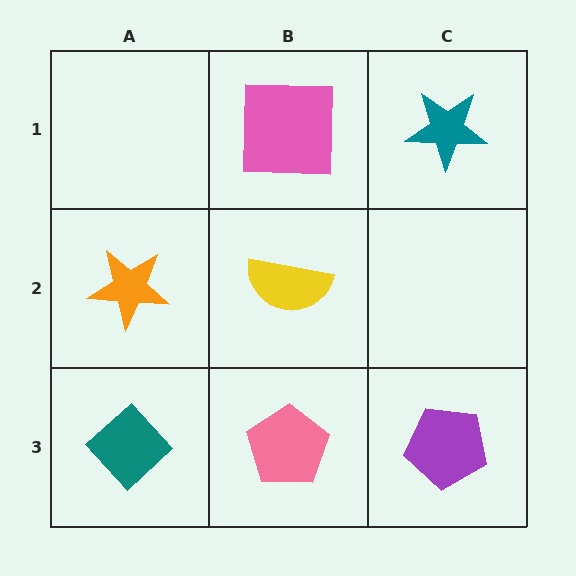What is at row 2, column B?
A yellow semicircle.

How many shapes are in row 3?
3 shapes.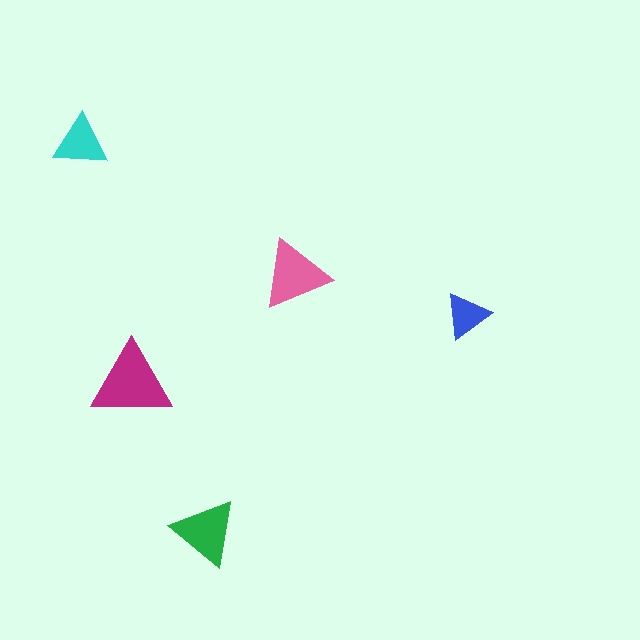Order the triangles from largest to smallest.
the magenta one, the pink one, the green one, the cyan one, the blue one.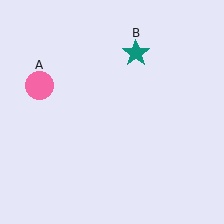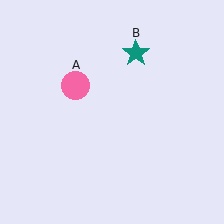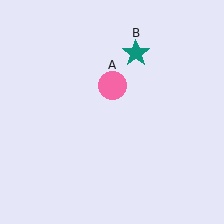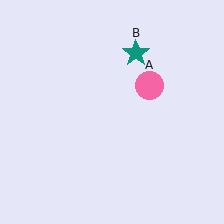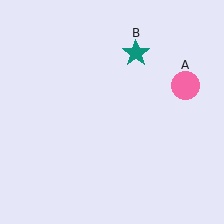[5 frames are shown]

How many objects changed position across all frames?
1 object changed position: pink circle (object A).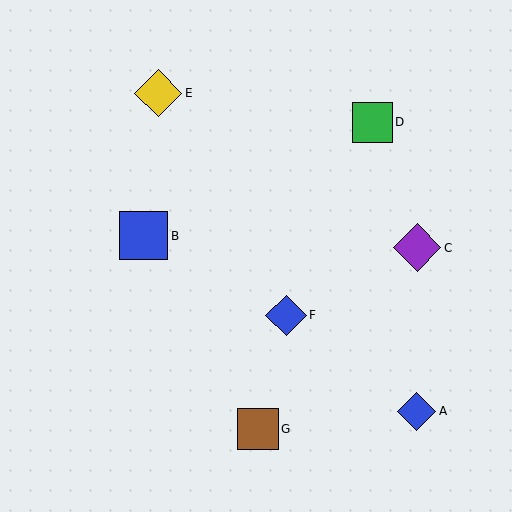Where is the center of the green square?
The center of the green square is at (372, 122).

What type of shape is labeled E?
Shape E is a yellow diamond.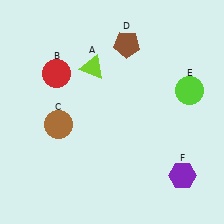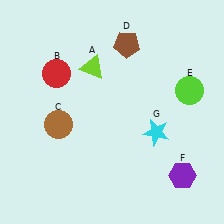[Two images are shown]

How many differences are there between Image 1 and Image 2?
There is 1 difference between the two images.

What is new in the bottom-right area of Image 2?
A cyan star (G) was added in the bottom-right area of Image 2.